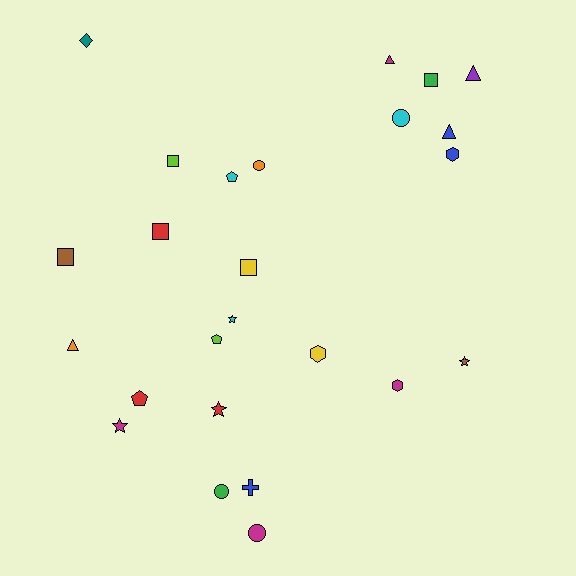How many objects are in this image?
There are 25 objects.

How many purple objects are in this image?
There is 1 purple object.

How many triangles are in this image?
There are 4 triangles.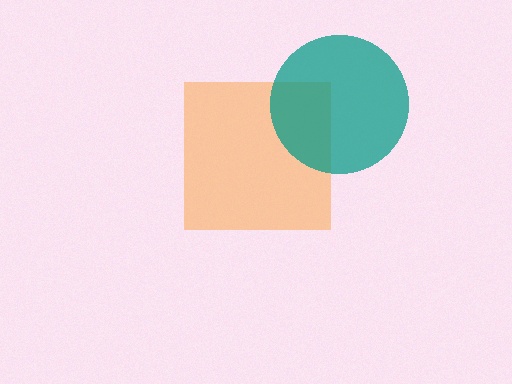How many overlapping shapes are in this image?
There are 2 overlapping shapes in the image.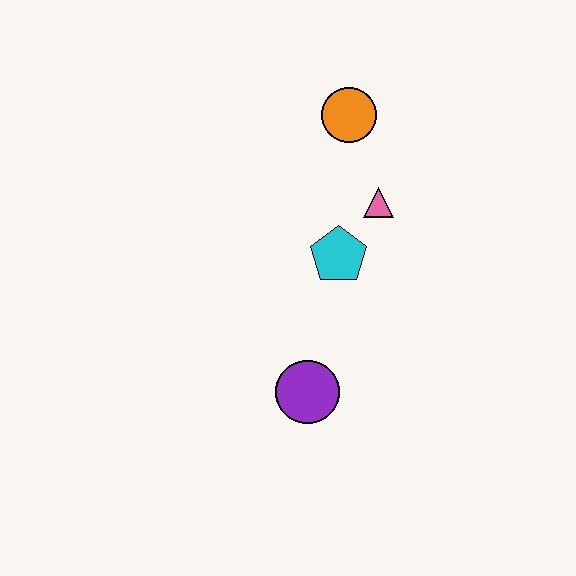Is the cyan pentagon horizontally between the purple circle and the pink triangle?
Yes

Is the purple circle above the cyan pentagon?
No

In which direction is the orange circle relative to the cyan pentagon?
The orange circle is above the cyan pentagon.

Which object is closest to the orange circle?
The pink triangle is closest to the orange circle.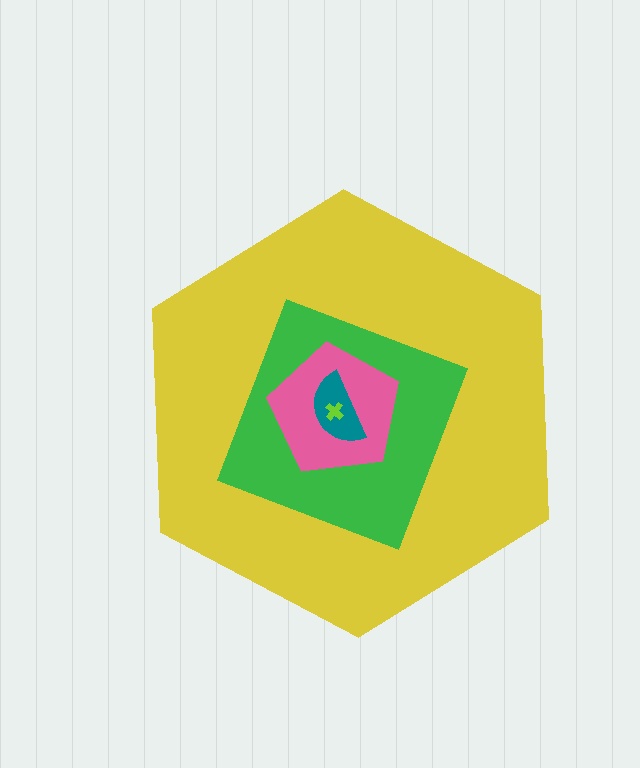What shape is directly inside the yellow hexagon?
The green diamond.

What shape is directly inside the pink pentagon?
The teal semicircle.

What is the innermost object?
The lime cross.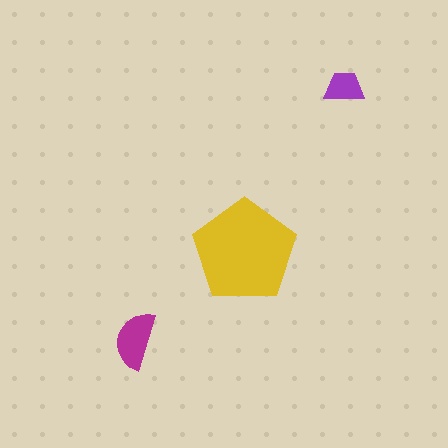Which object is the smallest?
The purple trapezoid.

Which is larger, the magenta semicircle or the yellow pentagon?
The yellow pentagon.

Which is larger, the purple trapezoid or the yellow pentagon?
The yellow pentagon.